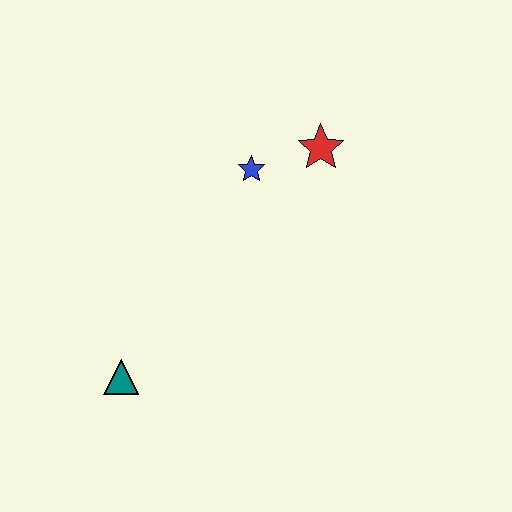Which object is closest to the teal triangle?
The blue star is closest to the teal triangle.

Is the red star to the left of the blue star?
No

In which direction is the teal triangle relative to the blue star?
The teal triangle is below the blue star.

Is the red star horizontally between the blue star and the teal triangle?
No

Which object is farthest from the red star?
The teal triangle is farthest from the red star.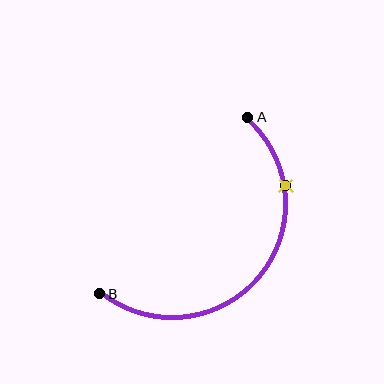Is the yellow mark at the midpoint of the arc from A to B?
No. The yellow mark lies on the arc but is closer to endpoint A. The arc midpoint would be at the point on the curve equidistant along the arc from both A and B.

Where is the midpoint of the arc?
The arc midpoint is the point on the curve farthest from the straight line joining A and B. It sits below and to the right of that line.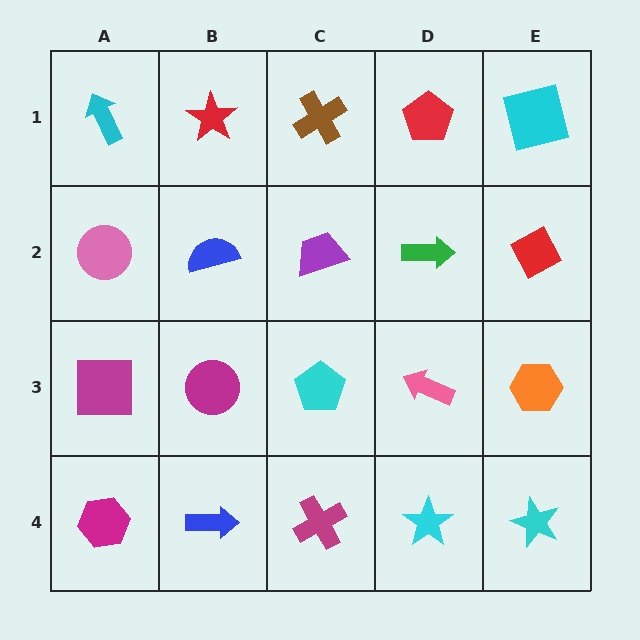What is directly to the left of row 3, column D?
A cyan pentagon.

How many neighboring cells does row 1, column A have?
2.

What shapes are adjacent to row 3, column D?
A green arrow (row 2, column D), a cyan star (row 4, column D), a cyan pentagon (row 3, column C), an orange hexagon (row 3, column E).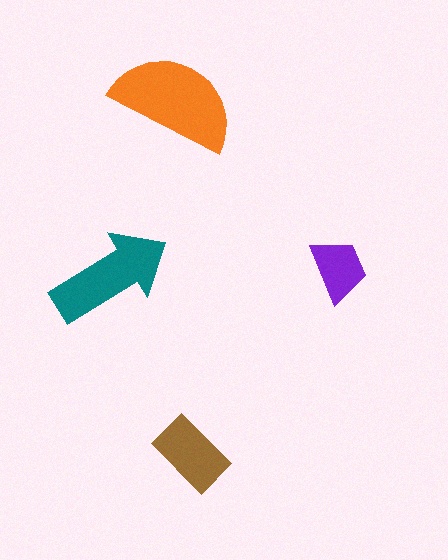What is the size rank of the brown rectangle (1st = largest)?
3rd.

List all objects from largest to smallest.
The orange semicircle, the teal arrow, the brown rectangle, the purple trapezoid.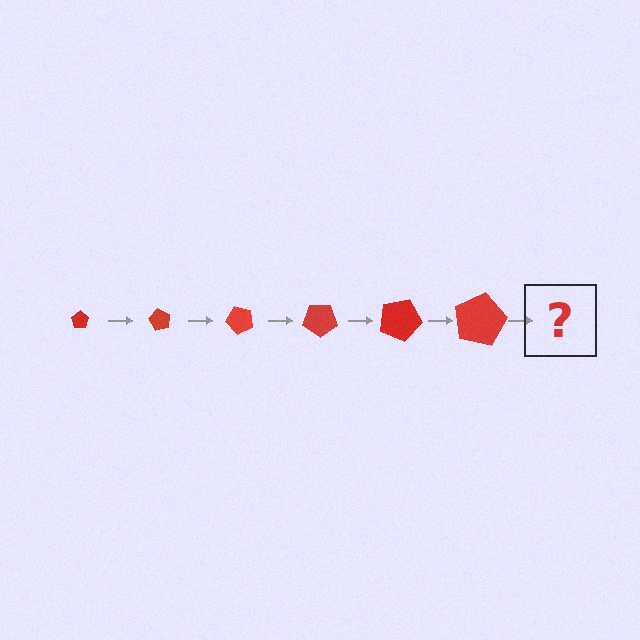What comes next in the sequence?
The next element should be a pentagon, larger than the previous one and rotated 360 degrees from the start.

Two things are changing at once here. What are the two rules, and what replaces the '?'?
The two rules are that the pentagon grows larger each step and it rotates 60 degrees each step. The '?' should be a pentagon, larger than the previous one and rotated 360 degrees from the start.